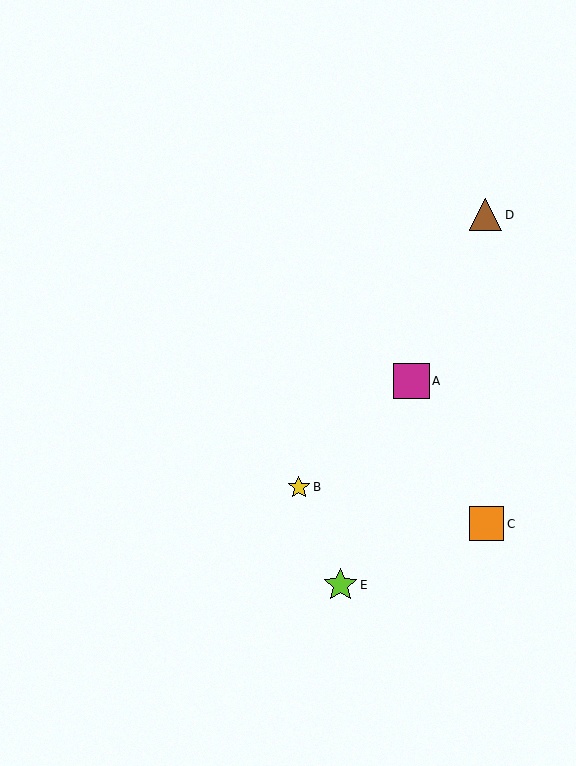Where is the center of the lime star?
The center of the lime star is at (340, 585).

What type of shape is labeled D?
Shape D is a brown triangle.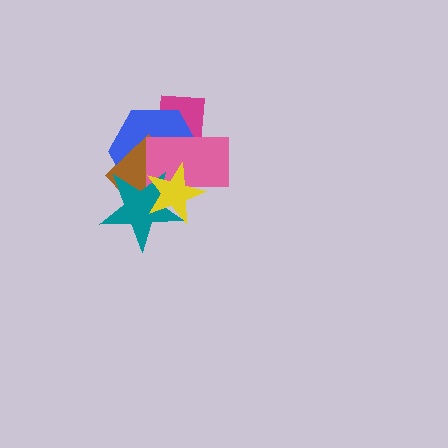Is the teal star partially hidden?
Yes, it is partially covered by another shape.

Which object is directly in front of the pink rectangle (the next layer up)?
The teal star is directly in front of the pink rectangle.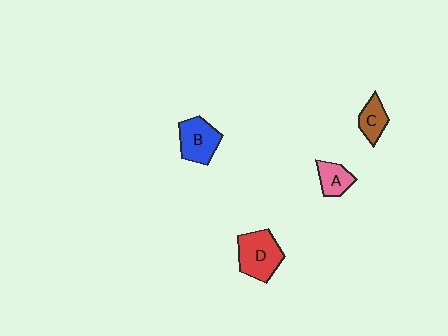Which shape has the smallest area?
Shape A (pink).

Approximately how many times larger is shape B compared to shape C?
Approximately 1.6 times.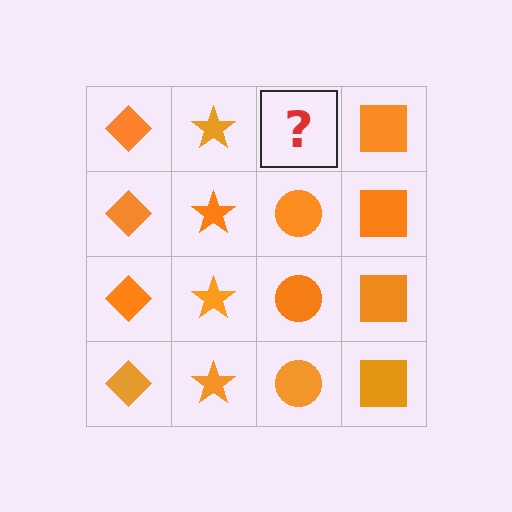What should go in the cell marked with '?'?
The missing cell should contain an orange circle.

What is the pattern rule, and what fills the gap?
The rule is that each column has a consistent shape. The gap should be filled with an orange circle.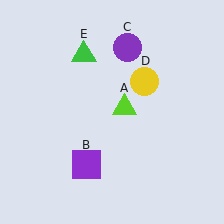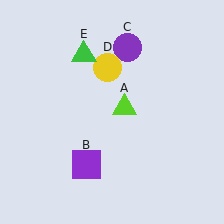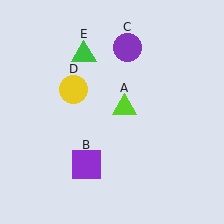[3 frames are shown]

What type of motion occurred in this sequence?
The yellow circle (object D) rotated counterclockwise around the center of the scene.